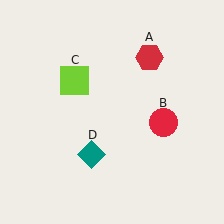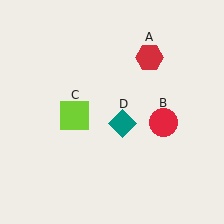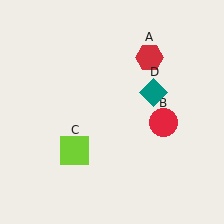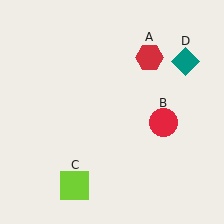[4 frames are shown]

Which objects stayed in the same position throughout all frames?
Red hexagon (object A) and red circle (object B) remained stationary.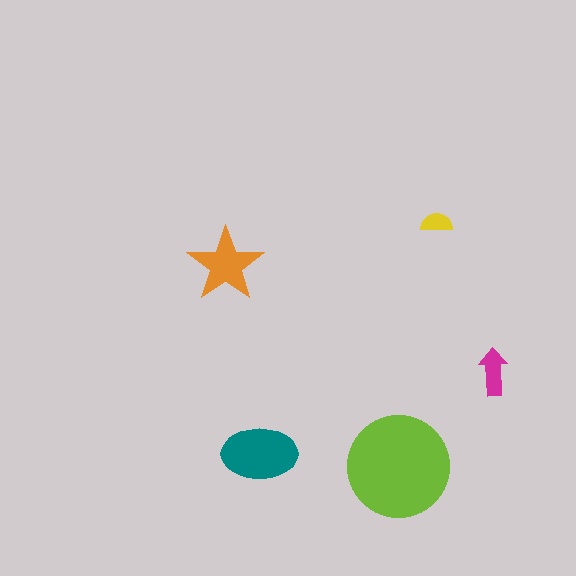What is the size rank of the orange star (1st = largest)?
3rd.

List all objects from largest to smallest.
The lime circle, the teal ellipse, the orange star, the magenta arrow, the yellow semicircle.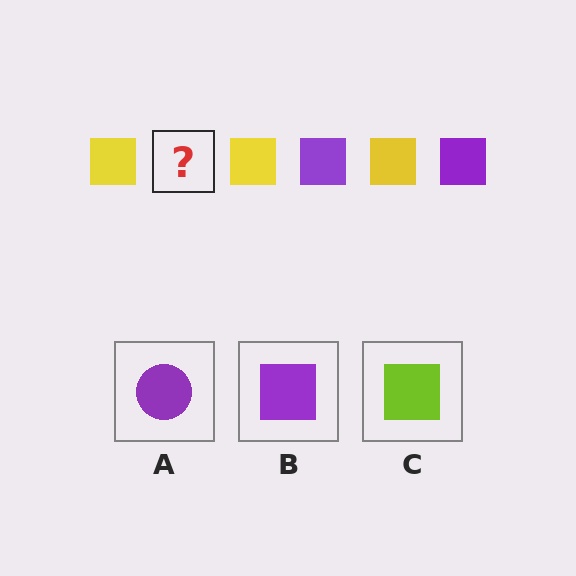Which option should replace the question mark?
Option B.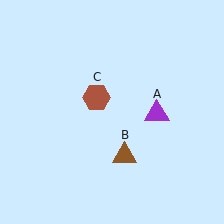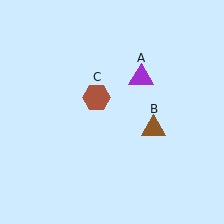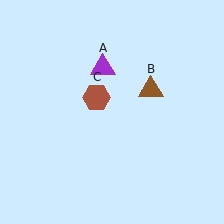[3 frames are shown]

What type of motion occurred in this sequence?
The purple triangle (object A), brown triangle (object B) rotated counterclockwise around the center of the scene.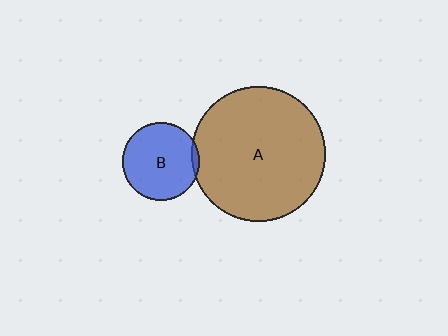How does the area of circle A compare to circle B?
Approximately 3.0 times.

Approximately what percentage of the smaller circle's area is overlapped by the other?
Approximately 5%.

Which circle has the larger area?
Circle A (brown).